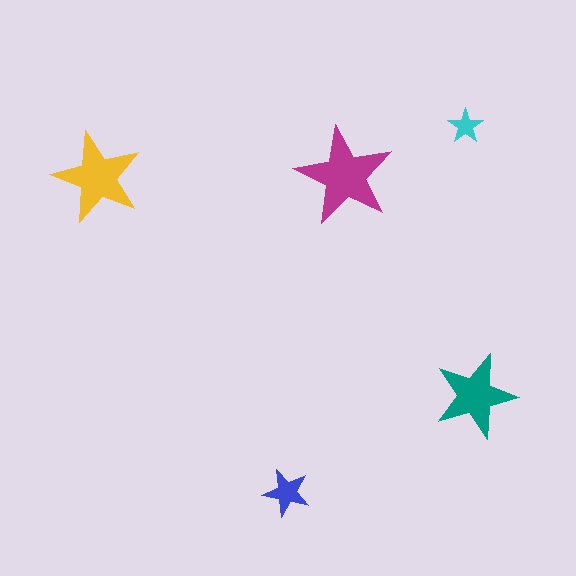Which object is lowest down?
The blue star is bottommost.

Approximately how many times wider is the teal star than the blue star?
About 2 times wider.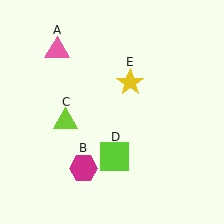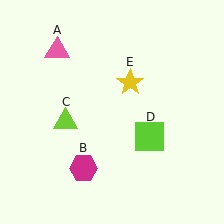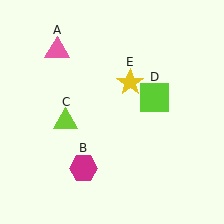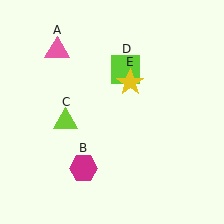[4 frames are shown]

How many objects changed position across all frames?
1 object changed position: lime square (object D).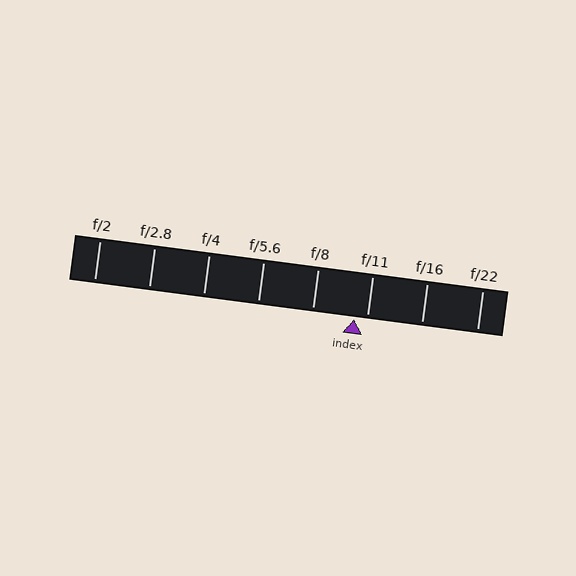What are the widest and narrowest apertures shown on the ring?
The widest aperture shown is f/2 and the narrowest is f/22.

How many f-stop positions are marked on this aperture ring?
There are 8 f-stop positions marked.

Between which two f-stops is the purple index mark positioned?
The index mark is between f/8 and f/11.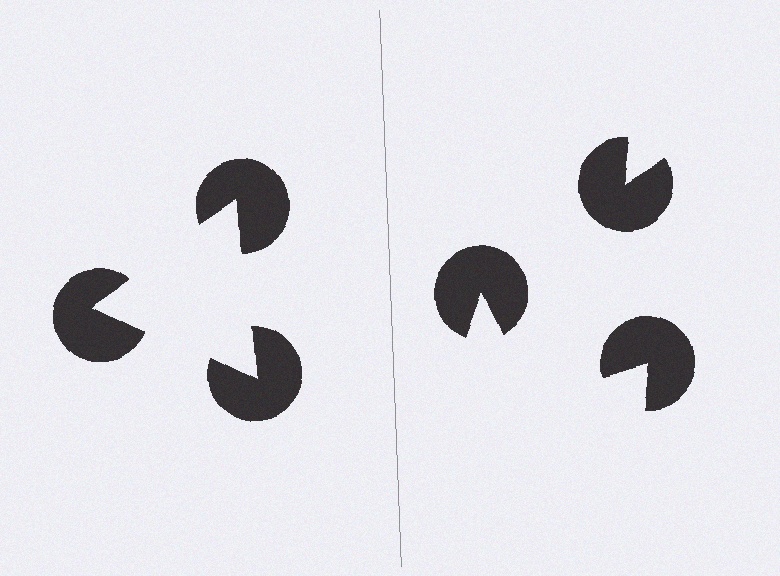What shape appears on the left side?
An illusory triangle.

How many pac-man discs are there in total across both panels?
6 — 3 on each side.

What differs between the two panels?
The pac-man discs are positioned identically on both sides; only the wedge orientations differ. On the left they align to a triangle; on the right they are misaligned.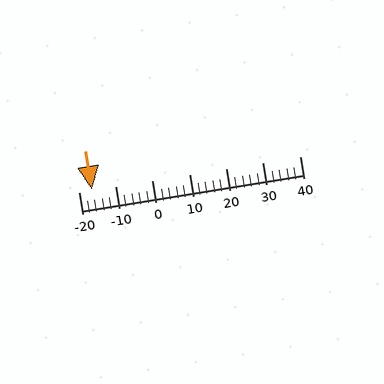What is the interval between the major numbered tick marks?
The major tick marks are spaced 10 units apart.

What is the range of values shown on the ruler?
The ruler shows values from -20 to 40.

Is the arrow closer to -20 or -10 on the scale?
The arrow is closer to -20.